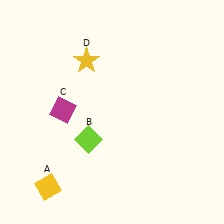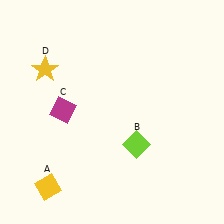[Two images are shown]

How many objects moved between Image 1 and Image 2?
2 objects moved between the two images.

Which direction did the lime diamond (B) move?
The lime diamond (B) moved right.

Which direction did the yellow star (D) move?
The yellow star (D) moved left.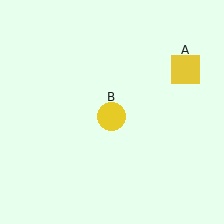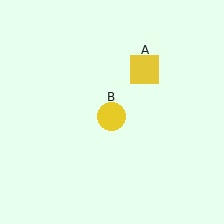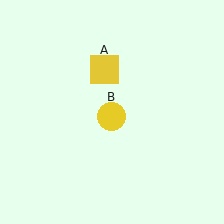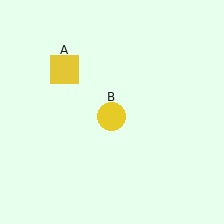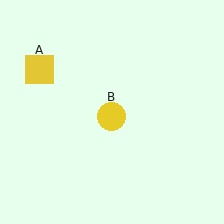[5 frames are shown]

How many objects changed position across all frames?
1 object changed position: yellow square (object A).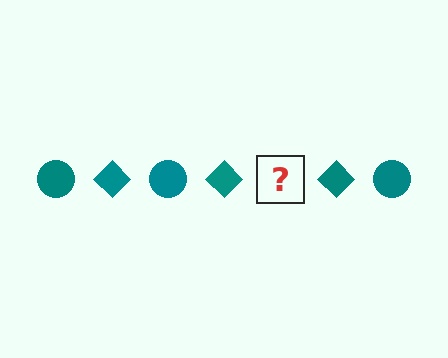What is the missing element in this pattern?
The missing element is a teal circle.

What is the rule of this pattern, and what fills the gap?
The rule is that the pattern cycles through circle, diamond shapes in teal. The gap should be filled with a teal circle.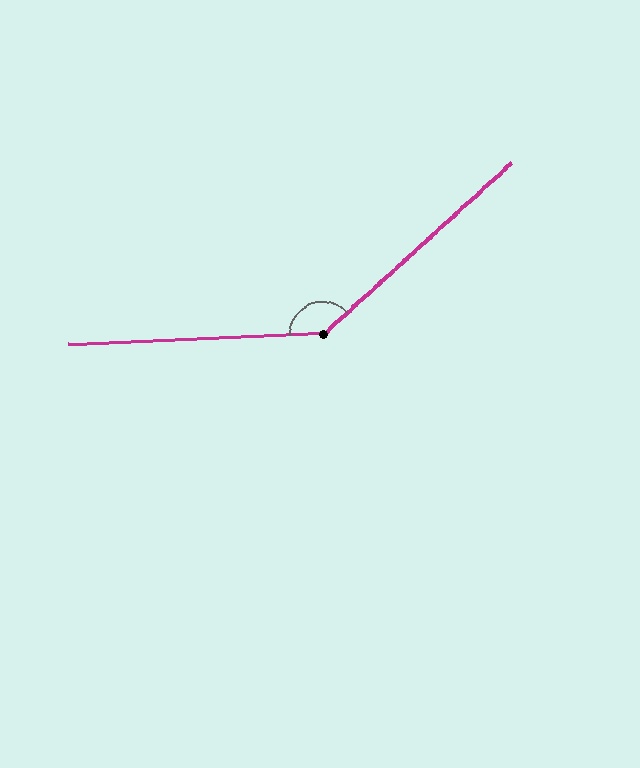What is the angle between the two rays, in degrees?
Approximately 140 degrees.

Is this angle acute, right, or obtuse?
It is obtuse.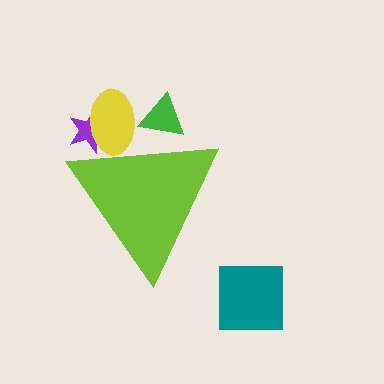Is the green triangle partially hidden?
Yes, the green triangle is partially hidden behind the lime triangle.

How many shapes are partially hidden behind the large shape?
3 shapes are partially hidden.